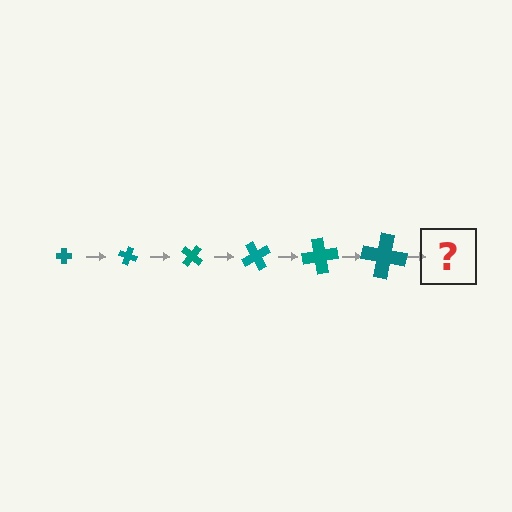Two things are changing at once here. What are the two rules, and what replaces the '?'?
The two rules are that the cross grows larger each step and it rotates 20 degrees each step. The '?' should be a cross, larger than the previous one and rotated 120 degrees from the start.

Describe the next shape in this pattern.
It should be a cross, larger than the previous one and rotated 120 degrees from the start.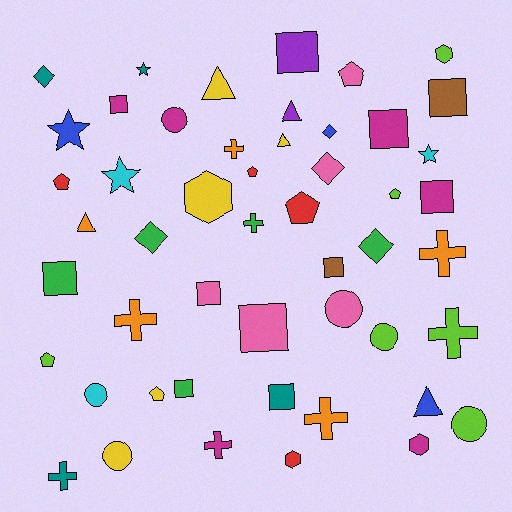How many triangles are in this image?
There are 5 triangles.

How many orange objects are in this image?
There are 5 orange objects.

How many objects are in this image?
There are 50 objects.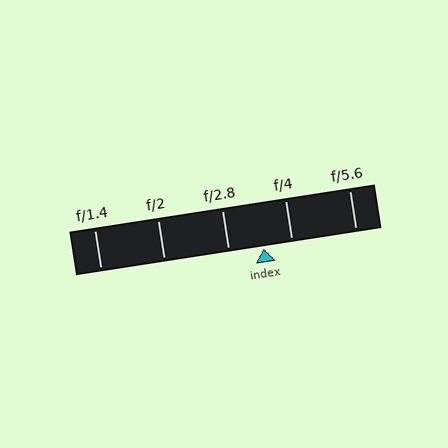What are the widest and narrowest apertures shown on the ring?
The widest aperture shown is f/1.4 and the narrowest is f/5.6.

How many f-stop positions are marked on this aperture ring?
There are 5 f-stop positions marked.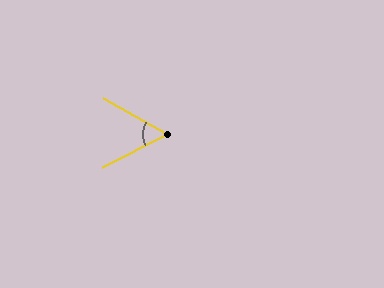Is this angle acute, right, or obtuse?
It is acute.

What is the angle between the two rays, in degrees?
Approximately 57 degrees.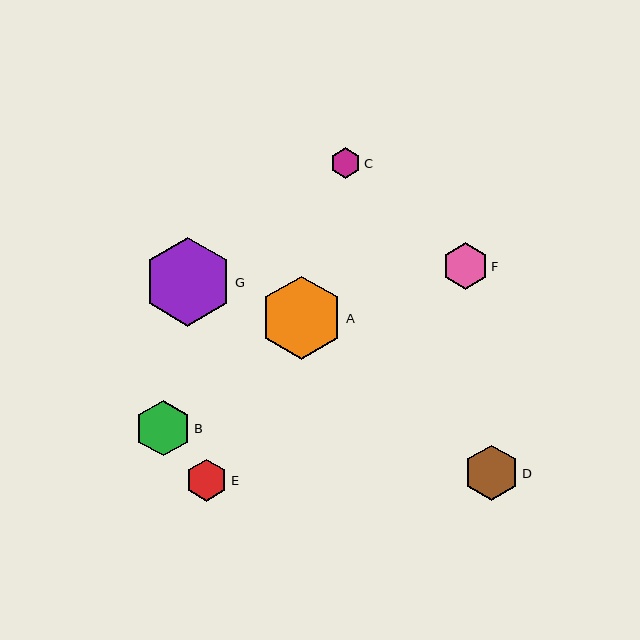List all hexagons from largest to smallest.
From largest to smallest: G, A, B, D, F, E, C.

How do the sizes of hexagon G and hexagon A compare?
Hexagon G and hexagon A are approximately the same size.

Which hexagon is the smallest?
Hexagon C is the smallest with a size of approximately 31 pixels.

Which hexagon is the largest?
Hexagon G is the largest with a size of approximately 89 pixels.